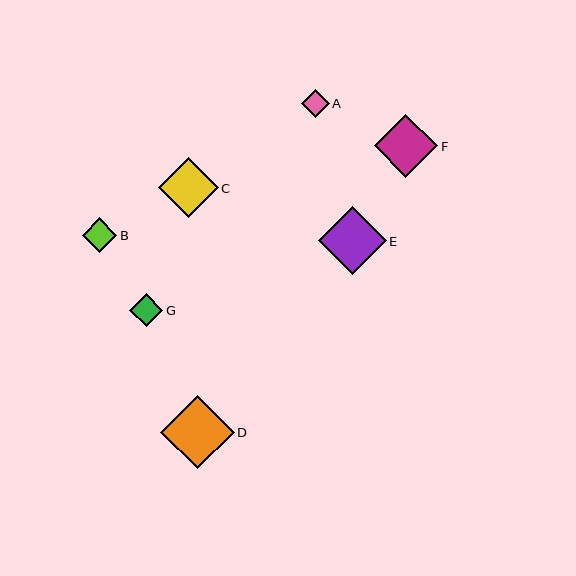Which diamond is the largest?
Diamond D is the largest with a size of approximately 74 pixels.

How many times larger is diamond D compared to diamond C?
Diamond D is approximately 1.2 times the size of diamond C.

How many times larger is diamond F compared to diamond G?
Diamond F is approximately 1.9 times the size of diamond G.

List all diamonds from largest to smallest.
From largest to smallest: D, E, F, C, B, G, A.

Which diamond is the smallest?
Diamond A is the smallest with a size of approximately 28 pixels.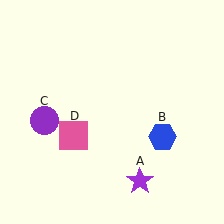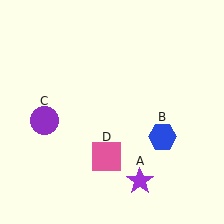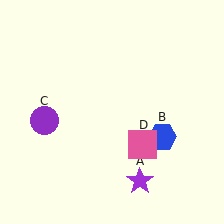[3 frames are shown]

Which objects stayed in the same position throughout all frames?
Purple star (object A) and blue hexagon (object B) and purple circle (object C) remained stationary.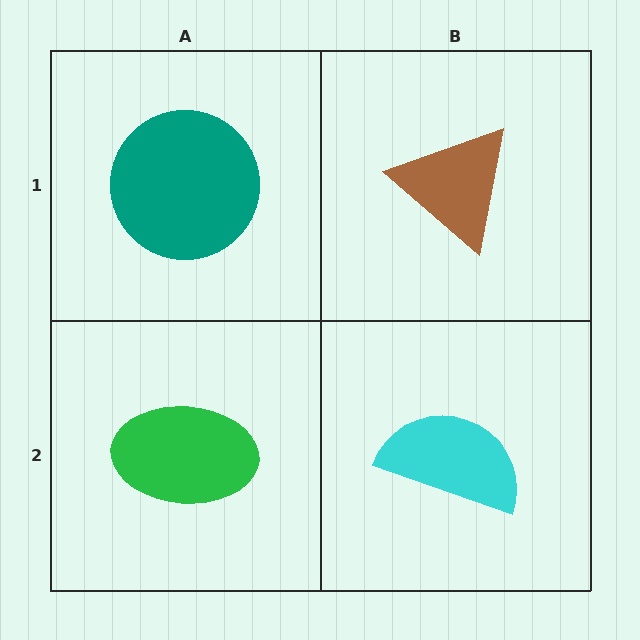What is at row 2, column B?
A cyan semicircle.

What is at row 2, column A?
A green ellipse.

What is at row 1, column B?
A brown triangle.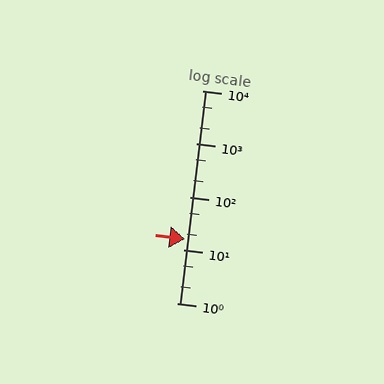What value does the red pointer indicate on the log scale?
The pointer indicates approximately 16.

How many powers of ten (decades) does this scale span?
The scale spans 4 decades, from 1 to 10000.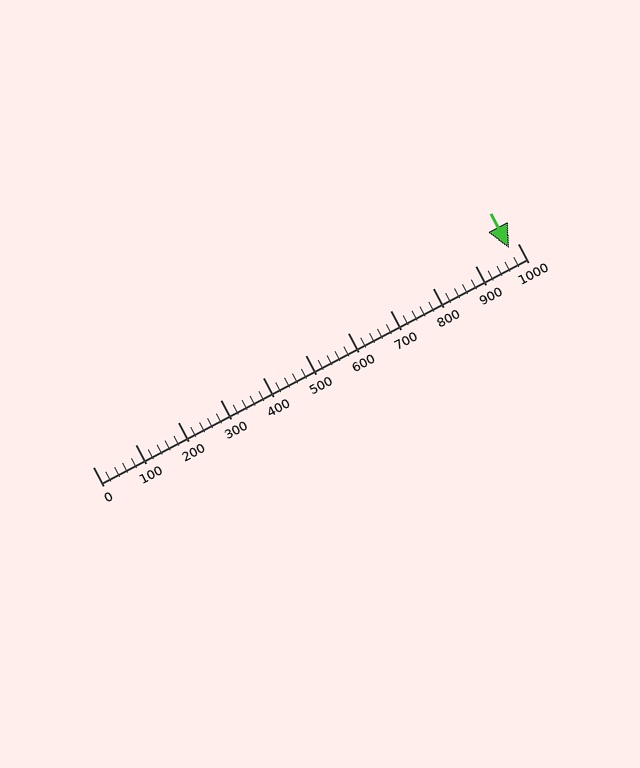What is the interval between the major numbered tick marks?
The major tick marks are spaced 100 units apart.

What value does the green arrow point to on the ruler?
The green arrow points to approximately 980.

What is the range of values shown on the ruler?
The ruler shows values from 0 to 1000.